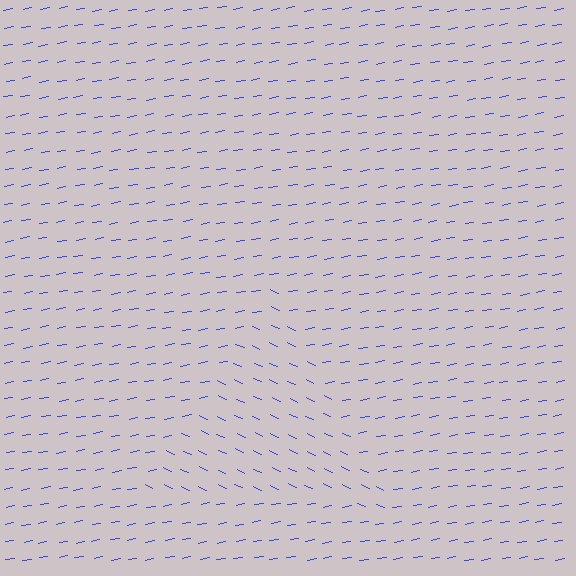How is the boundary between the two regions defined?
The boundary is defined purely by a change in line orientation (approximately 35 degrees difference). All lines are the same color and thickness.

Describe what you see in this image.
The image is filled with small blue line segments. A triangle region in the image has lines oriented differently from the surrounding lines, creating a visible texture boundary.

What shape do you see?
I see a triangle.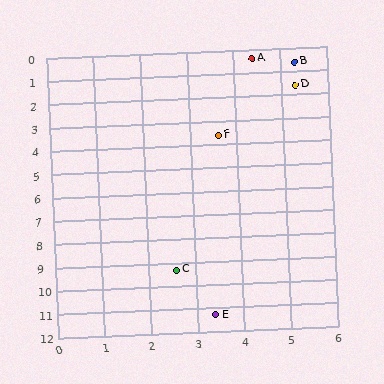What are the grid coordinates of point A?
Point A is at approximately (4.4, 0.4).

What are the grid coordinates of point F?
Point F is at approximately (3.6, 3.6).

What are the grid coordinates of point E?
Point E is at approximately (3.4, 11.3).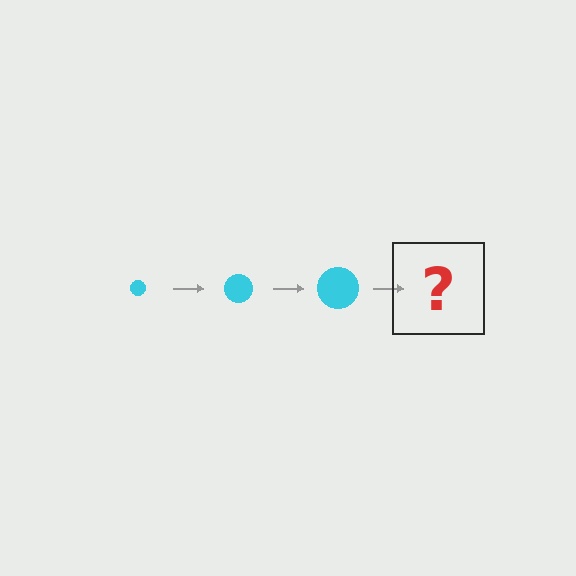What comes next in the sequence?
The next element should be a cyan circle, larger than the previous one.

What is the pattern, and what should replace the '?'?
The pattern is that the circle gets progressively larger each step. The '?' should be a cyan circle, larger than the previous one.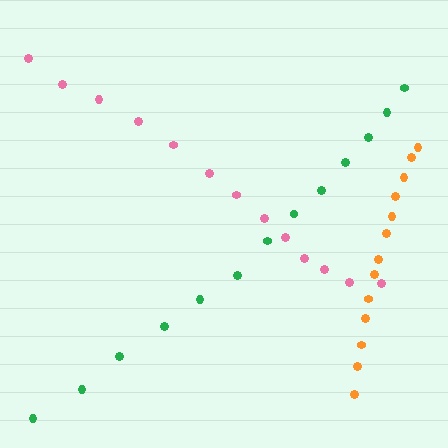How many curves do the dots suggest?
There are 3 distinct paths.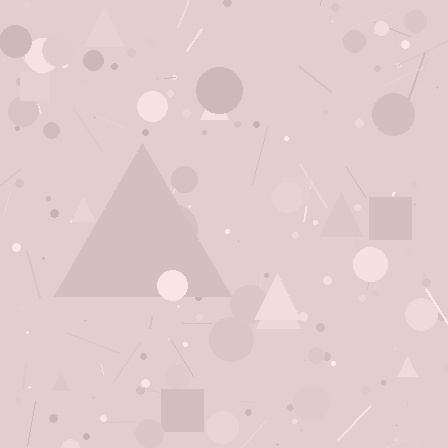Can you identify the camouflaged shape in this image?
The camouflaged shape is a triangle.